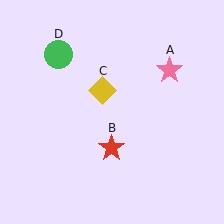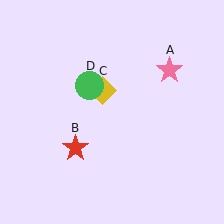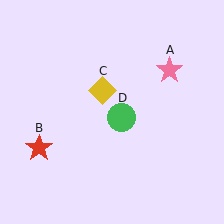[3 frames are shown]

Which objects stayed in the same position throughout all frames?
Pink star (object A) and yellow diamond (object C) remained stationary.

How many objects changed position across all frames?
2 objects changed position: red star (object B), green circle (object D).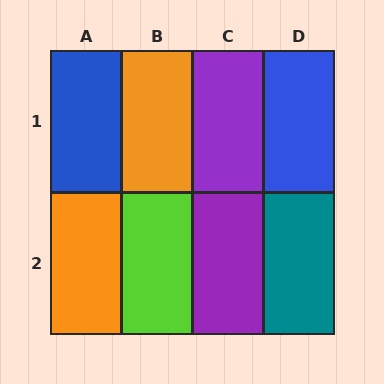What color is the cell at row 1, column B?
Orange.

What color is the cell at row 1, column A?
Blue.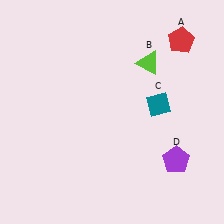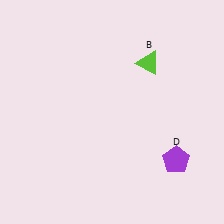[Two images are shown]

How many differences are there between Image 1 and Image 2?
There are 2 differences between the two images.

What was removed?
The red pentagon (A), the teal diamond (C) were removed in Image 2.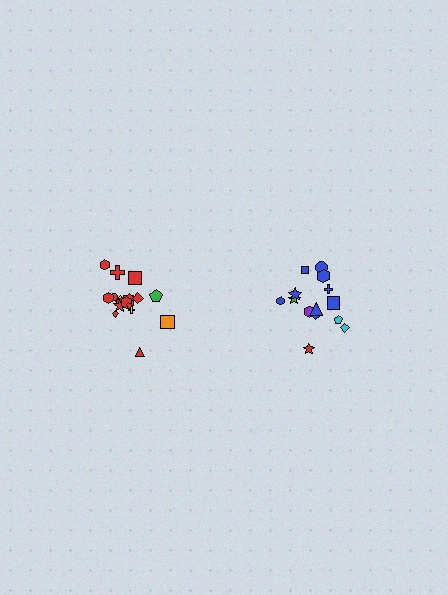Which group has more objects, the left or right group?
The left group.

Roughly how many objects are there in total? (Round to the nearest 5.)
Roughly 35 objects in total.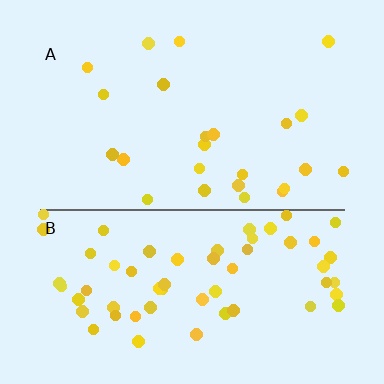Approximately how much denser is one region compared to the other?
Approximately 2.5× — region B over region A.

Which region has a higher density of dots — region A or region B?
B (the bottom).